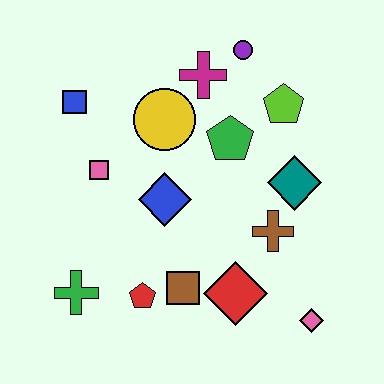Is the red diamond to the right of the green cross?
Yes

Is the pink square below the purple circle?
Yes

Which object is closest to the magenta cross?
The purple circle is closest to the magenta cross.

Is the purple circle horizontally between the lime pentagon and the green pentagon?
Yes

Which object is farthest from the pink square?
The pink diamond is farthest from the pink square.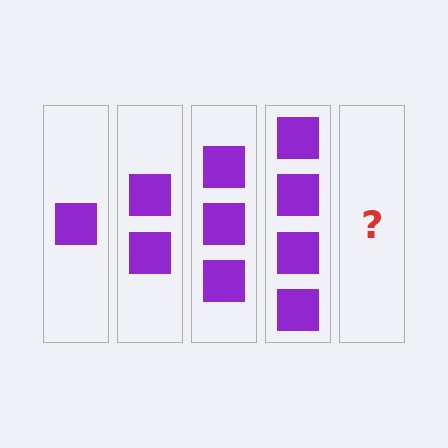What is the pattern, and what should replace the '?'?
The pattern is that each step adds one more square. The '?' should be 5 squares.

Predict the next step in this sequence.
The next step is 5 squares.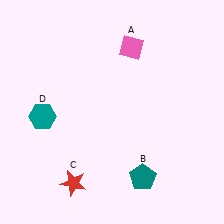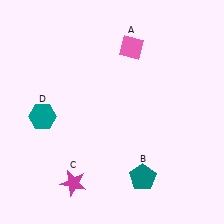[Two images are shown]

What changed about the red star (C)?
In Image 1, C is red. In Image 2, it changed to magenta.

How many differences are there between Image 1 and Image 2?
There is 1 difference between the two images.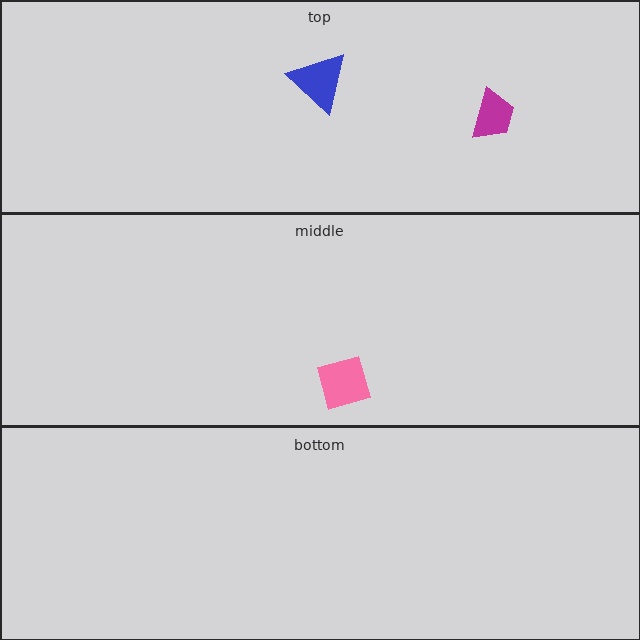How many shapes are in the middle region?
1.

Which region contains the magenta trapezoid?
The top region.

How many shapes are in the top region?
2.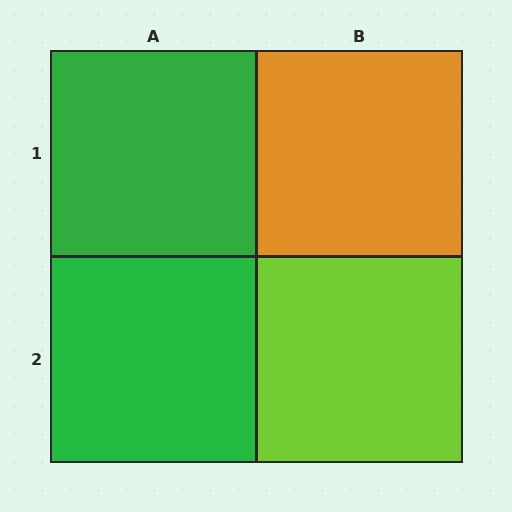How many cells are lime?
1 cell is lime.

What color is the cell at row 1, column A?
Green.